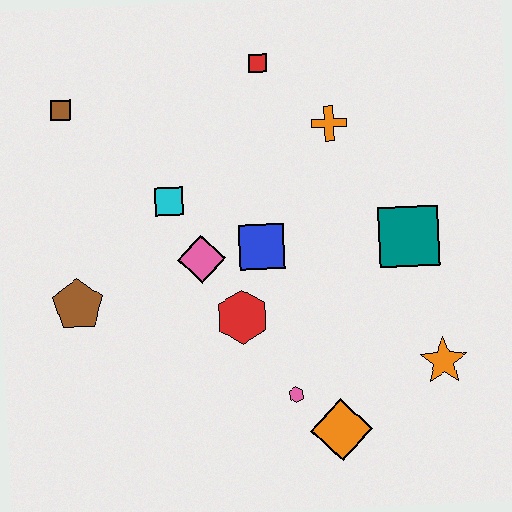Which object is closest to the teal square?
The orange star is closest to the teal square.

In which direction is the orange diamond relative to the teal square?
The orange diamond is below the teal square.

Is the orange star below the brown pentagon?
Yes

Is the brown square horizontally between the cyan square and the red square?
No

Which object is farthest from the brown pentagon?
The orange star is farthest from the brown pentagon.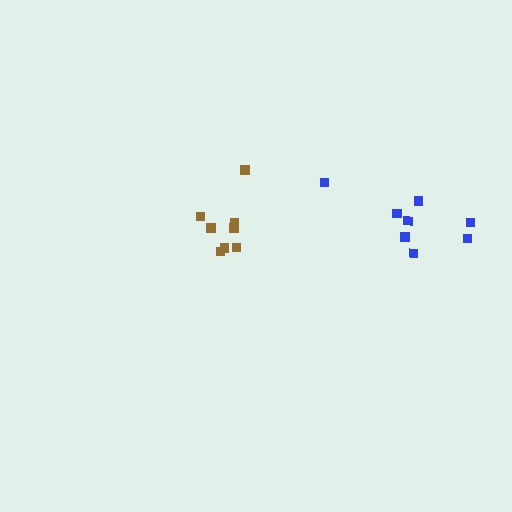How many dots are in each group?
Group 1: 8 dots, Group 2: 8 dots (16 total).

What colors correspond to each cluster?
The clusters are colored: brown, blue.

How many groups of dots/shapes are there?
There are 2 groups.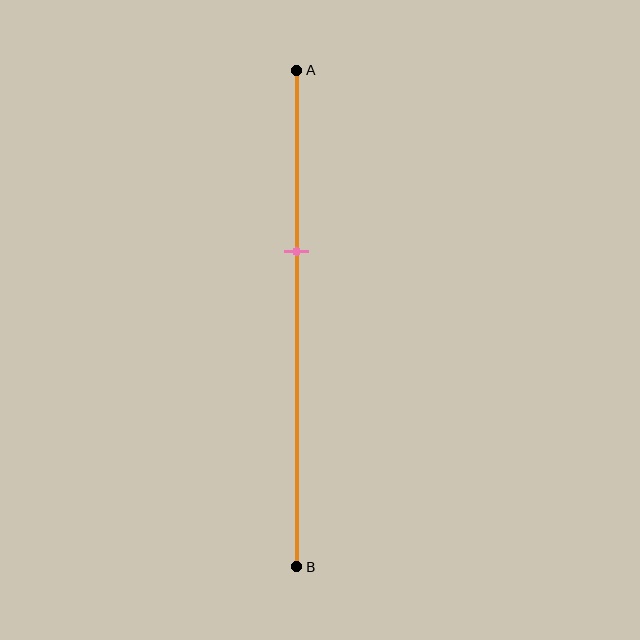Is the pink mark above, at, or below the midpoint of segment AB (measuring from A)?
The pink mark is above the midpoint of segment AB.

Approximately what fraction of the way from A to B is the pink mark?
The pink mark is approximately 35% of the way from A to B.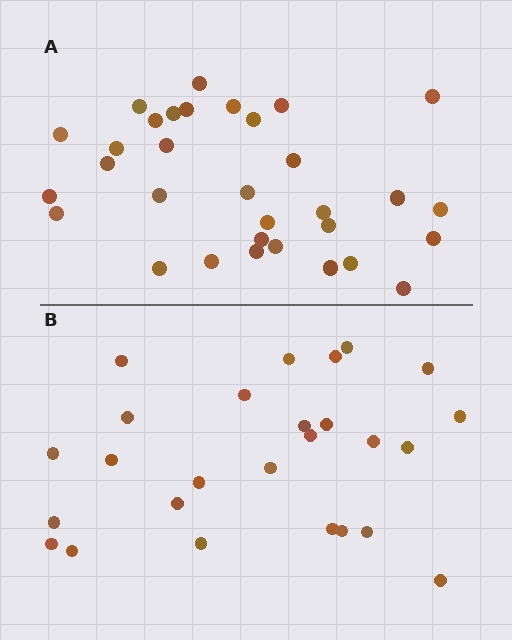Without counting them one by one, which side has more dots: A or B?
Region A (the top region) has more dots.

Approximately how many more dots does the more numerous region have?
Region A has about 6 more dots than region B.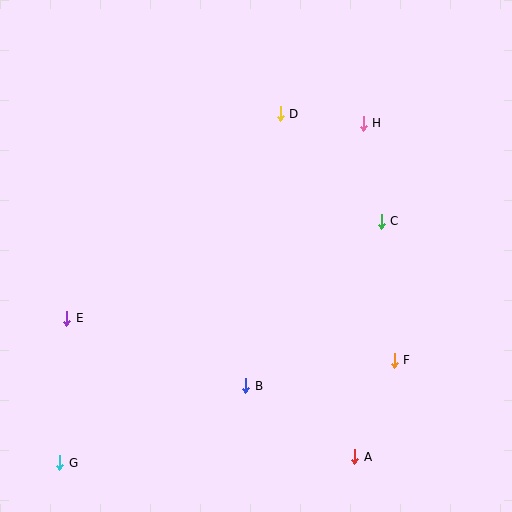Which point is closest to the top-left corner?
Point D is closest to the top-left corner.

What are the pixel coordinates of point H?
Point H is at (363, 124).